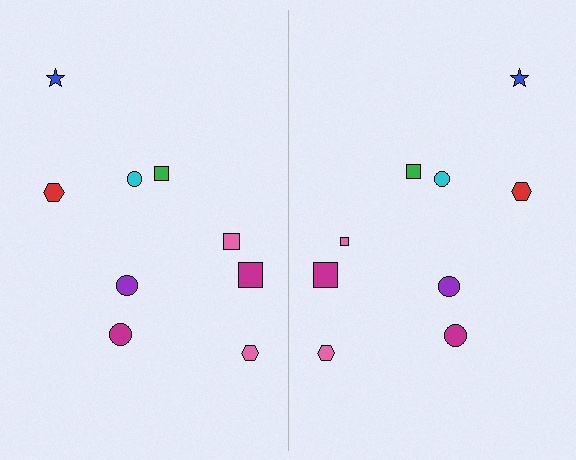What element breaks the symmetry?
The pink square on the right side has a different size than its mirror counterpart.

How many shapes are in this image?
There are 18 shapes in this image.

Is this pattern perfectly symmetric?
No, the pattern is not perfectly symmetric. The pink square on the right side has a different size than its mirror counterpart.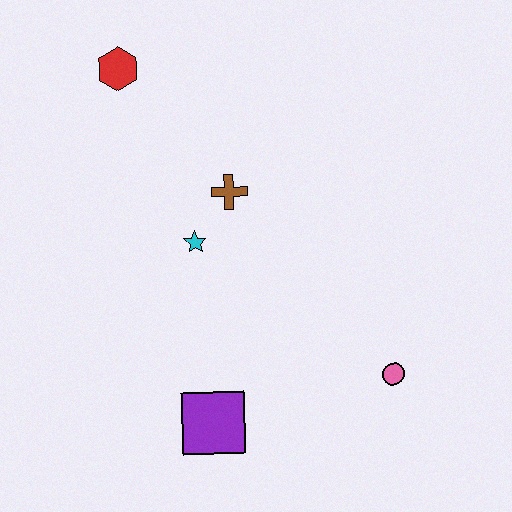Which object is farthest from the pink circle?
The red hexagon is farthest from the pink circle.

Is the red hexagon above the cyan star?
Yes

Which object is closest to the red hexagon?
The brown cross is closest to the red hexagon.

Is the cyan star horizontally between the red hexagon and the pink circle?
Yes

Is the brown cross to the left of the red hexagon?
No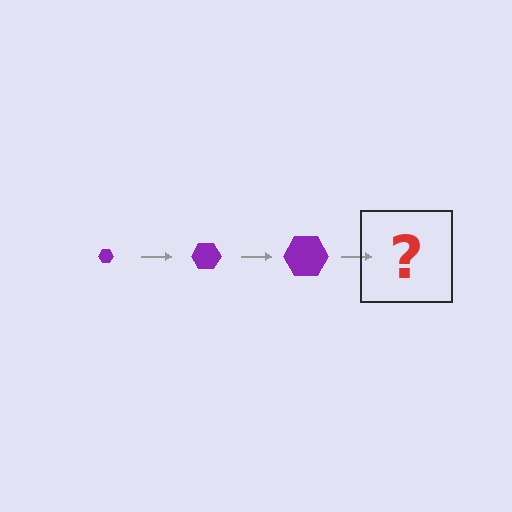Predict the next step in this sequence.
The next step is a purple hexagon, larger than the previous one.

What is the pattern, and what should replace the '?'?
The pattern is that the hexagon gets progressively larger each step. The '?' should be a purple hexagon, larger than the previous one.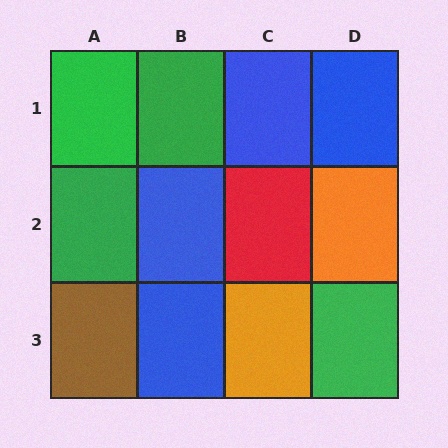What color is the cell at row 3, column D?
Green.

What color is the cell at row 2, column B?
Blue.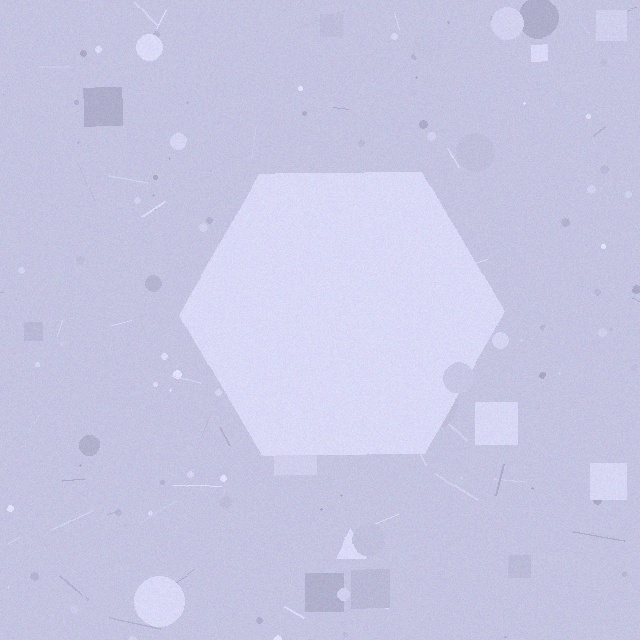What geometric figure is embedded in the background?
A hexagon is embedded in the background.